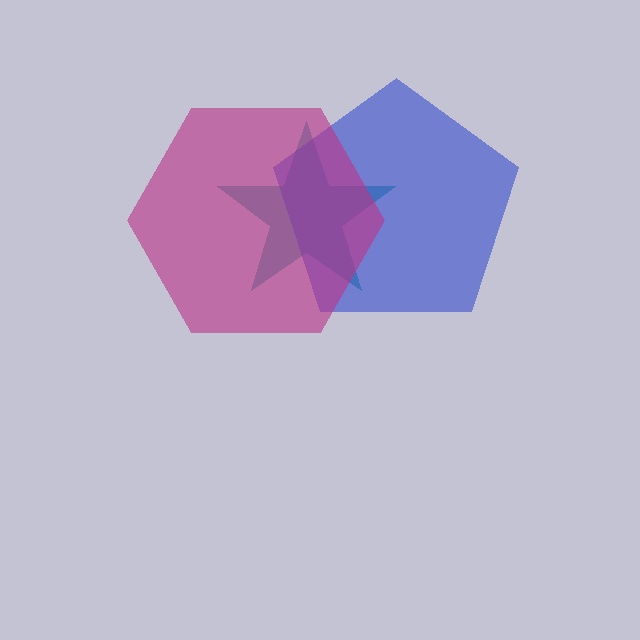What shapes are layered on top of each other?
The layered shapes are: a teal star, a blue pentagon, a magenta hexagon.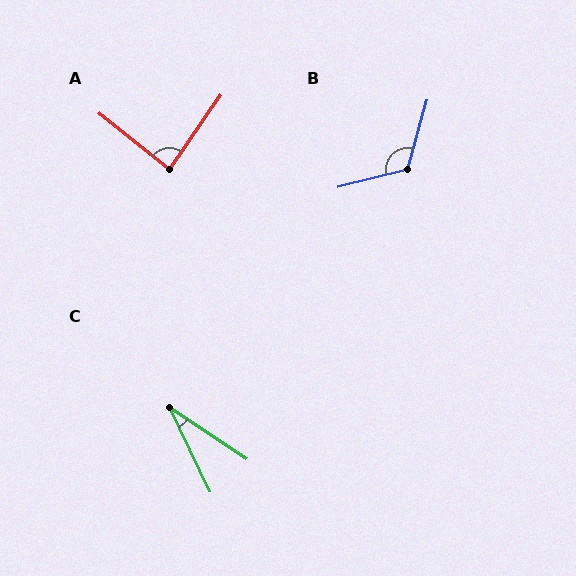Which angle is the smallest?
C, at approximately 31 degrees.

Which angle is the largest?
B, at approximately 120 degrees.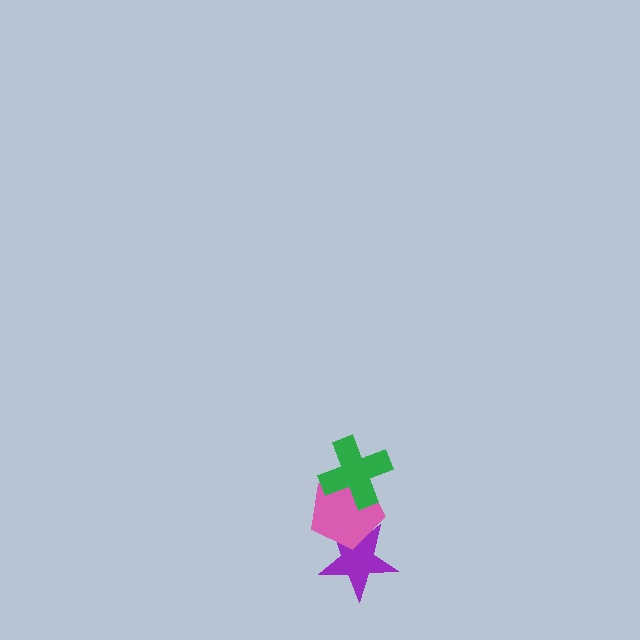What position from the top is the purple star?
The purple star is 3rd from the top.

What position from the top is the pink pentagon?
The pink pentagon is 2nd from the top.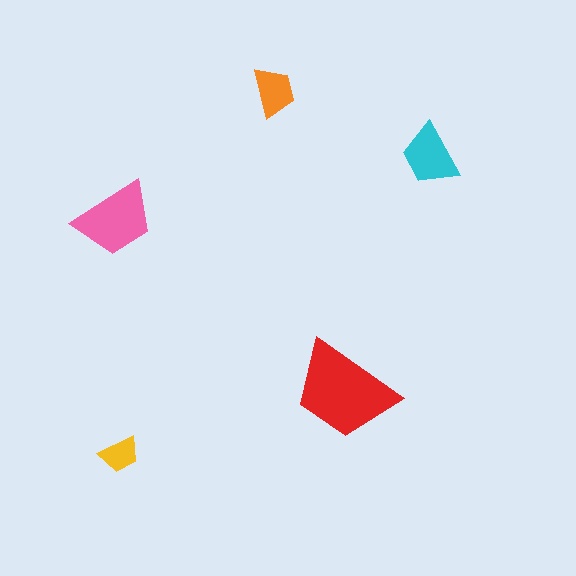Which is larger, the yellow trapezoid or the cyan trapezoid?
The cyan one.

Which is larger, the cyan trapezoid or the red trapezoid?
The red one.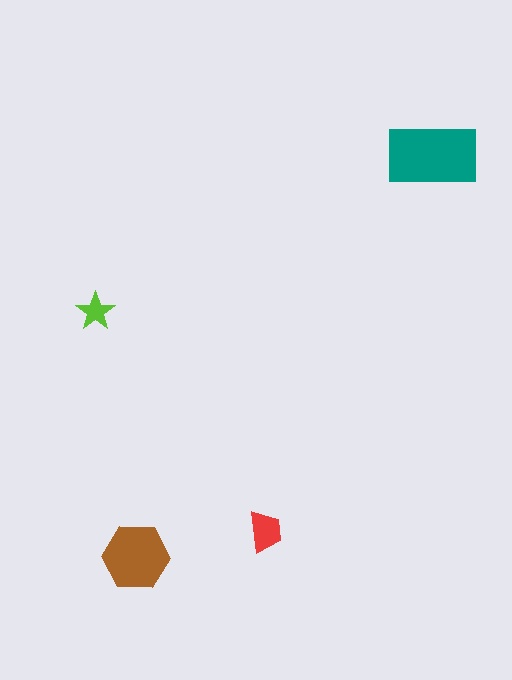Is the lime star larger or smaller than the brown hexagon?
Smaller.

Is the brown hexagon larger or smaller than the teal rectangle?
Smaller.